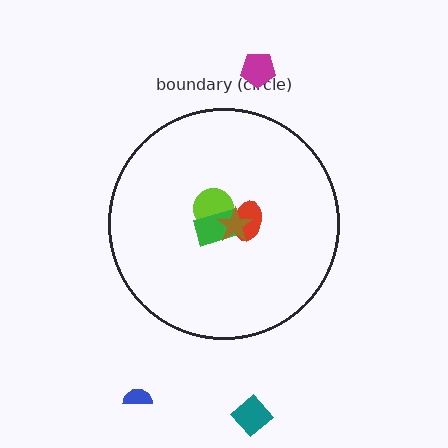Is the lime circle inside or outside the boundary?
Inside.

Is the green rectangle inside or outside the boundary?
Inside.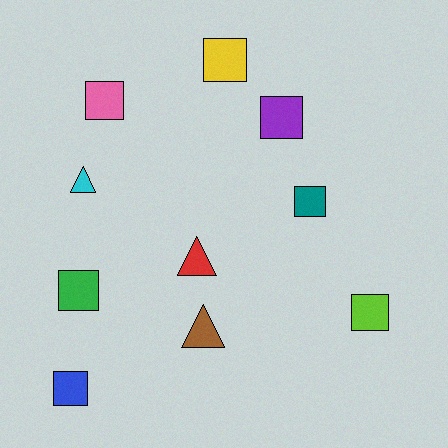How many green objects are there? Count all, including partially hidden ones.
There is 1 green object.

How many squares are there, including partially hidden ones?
There are 7 squares.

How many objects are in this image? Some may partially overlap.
There are 10 objects.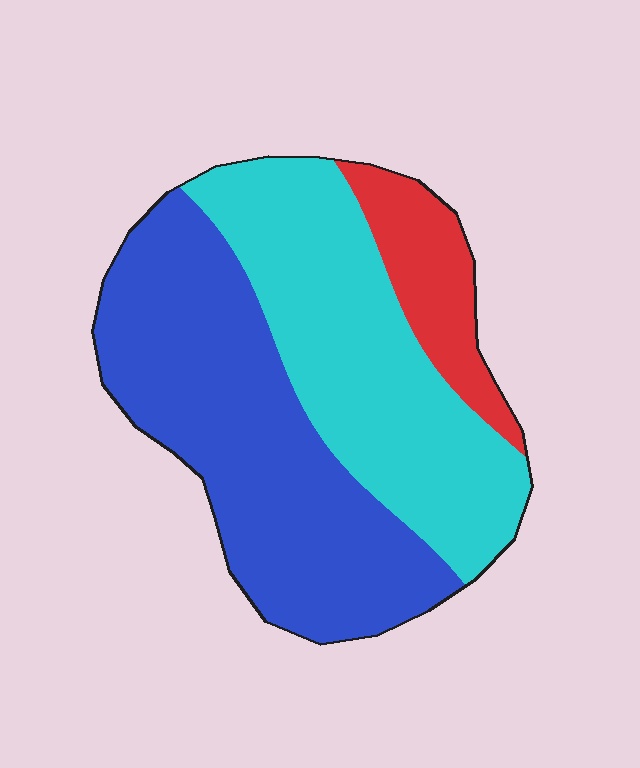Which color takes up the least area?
Red, at roughly 10%.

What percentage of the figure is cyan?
Cyan takes up between a third and a half of the figure.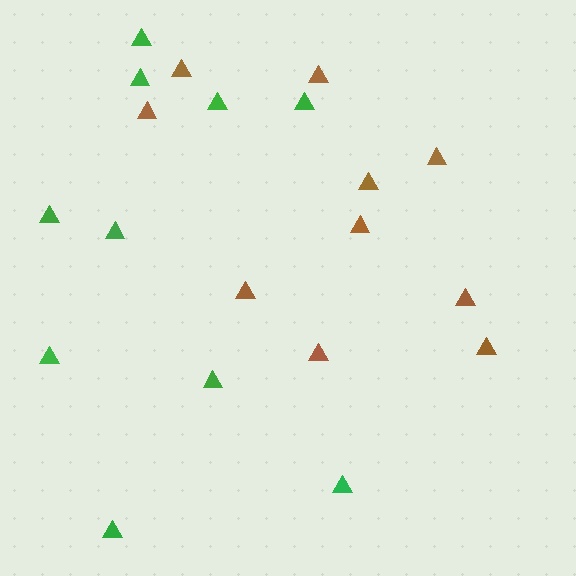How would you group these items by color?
There are 2 groups: one group of brown triangles (10) and one group of green triangles (10).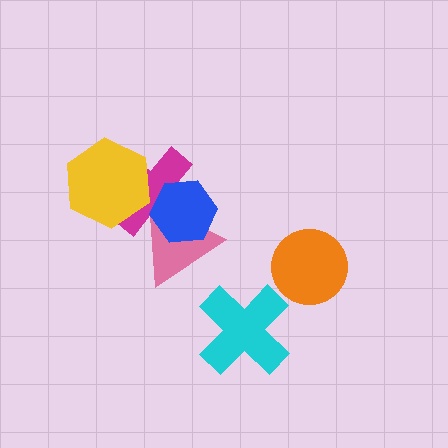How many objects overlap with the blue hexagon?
2 objects overlap with the blue hexagon.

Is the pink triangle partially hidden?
Yes, it is partially covered by another shape.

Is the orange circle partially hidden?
No, no other shape covers it.